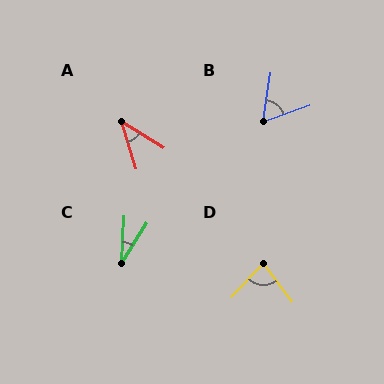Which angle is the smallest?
C, at approximately 29 degrees.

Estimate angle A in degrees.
Approximately 41 degrees.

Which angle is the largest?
D, at approximately 79 degrees.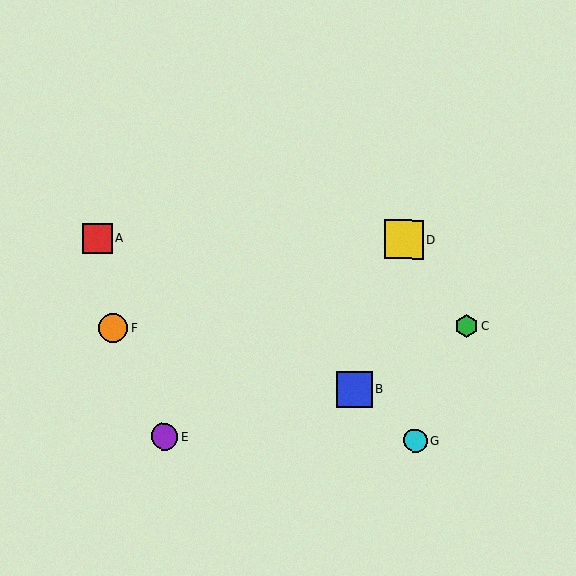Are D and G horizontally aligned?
No, D is at y≈240 and G is at y≈440.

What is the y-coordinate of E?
Object E is at y≈437.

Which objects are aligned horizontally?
Objects A, D are aligned horizontally.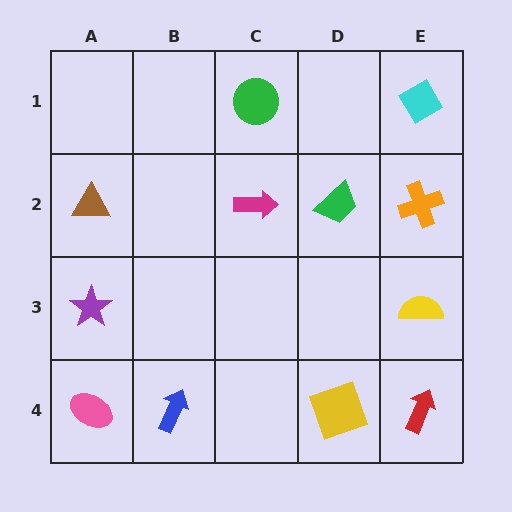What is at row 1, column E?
A cyan diamond.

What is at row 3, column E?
A yellow semicircle.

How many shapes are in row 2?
4 shapes.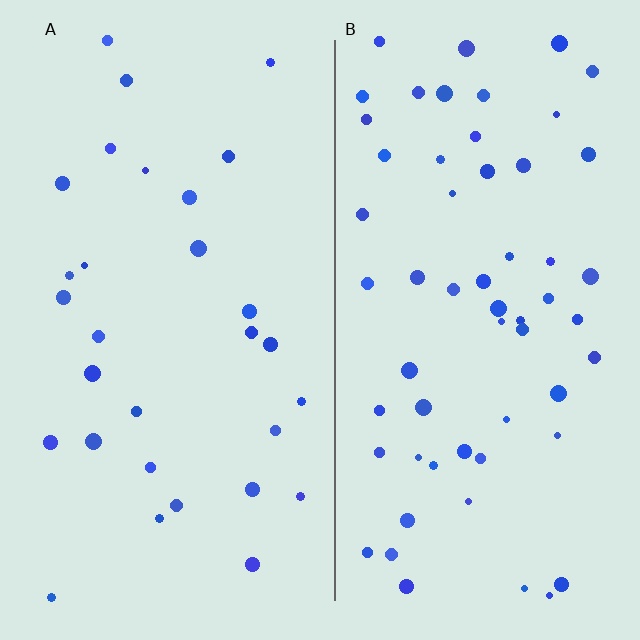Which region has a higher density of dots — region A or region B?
B (the right).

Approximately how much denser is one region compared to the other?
Approximately 2.0× — region B over region A.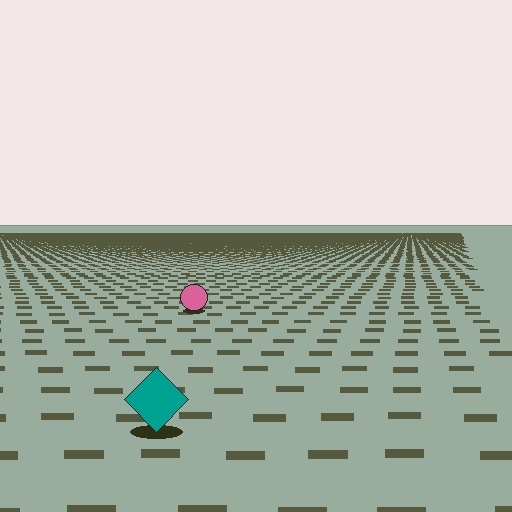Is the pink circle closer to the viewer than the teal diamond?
No. The teal diamond is closer — you can tell from the texture gradient: the ground texture is coarser near it.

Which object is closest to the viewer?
The teal diamond is closest. The texture marks near it are larger and more spread out.